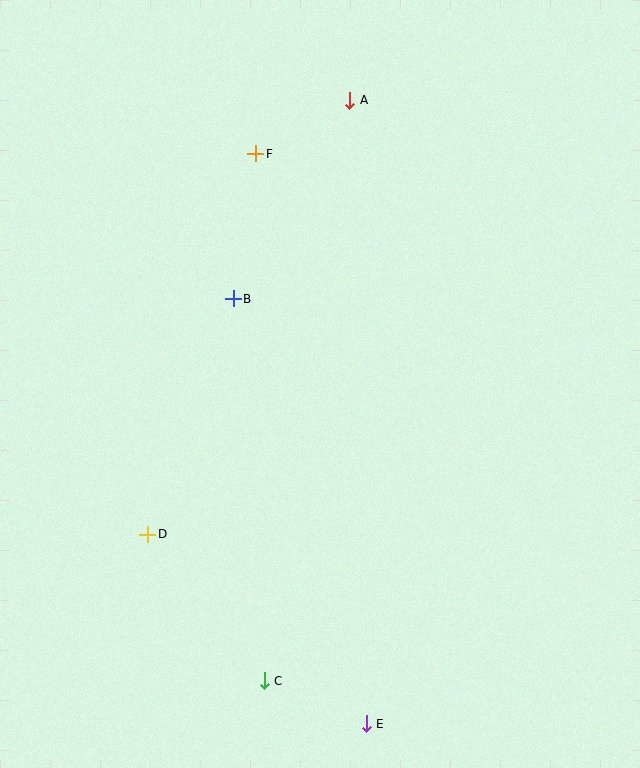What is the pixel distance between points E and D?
The distance between E and D is 289 pixels.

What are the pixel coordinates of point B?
Point B is at (233, 299).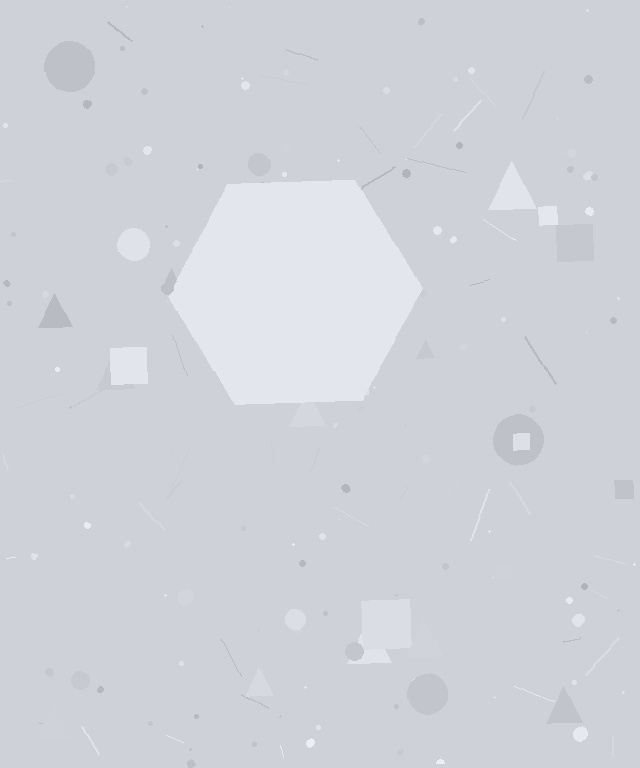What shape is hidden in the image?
A hexagon is hidden in the image.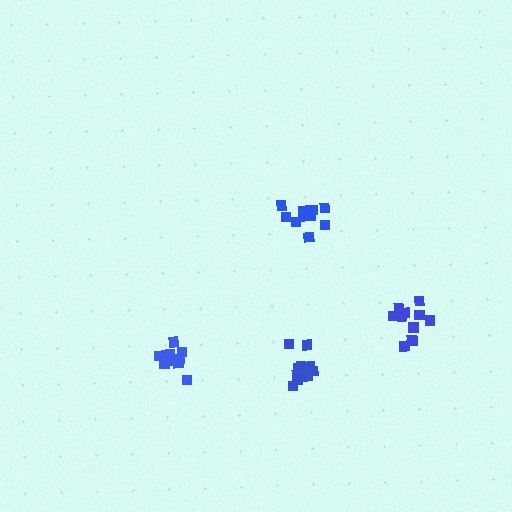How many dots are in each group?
Group 1: 12 dots, Group 2: 11 dots, Group 3: 10 dots, Group 4: 13 dots (46 total).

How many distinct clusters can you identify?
There are 4 distinct clusters.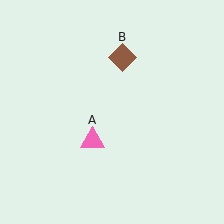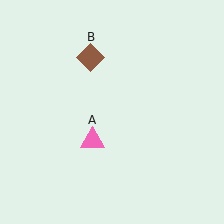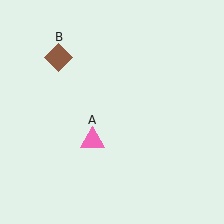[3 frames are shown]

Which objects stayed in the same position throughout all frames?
Pink triangle (object A) remained stationary.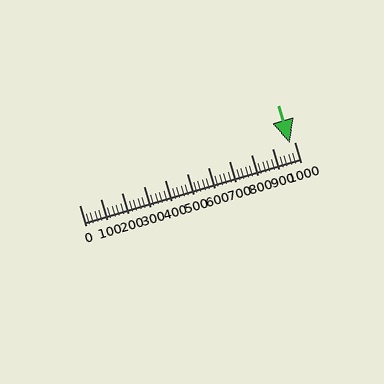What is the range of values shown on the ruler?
The ruler shows values from 0 to 1000.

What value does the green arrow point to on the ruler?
The green arrow points to approximately 980.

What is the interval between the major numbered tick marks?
The major tick marks are spaced 100 units apart.